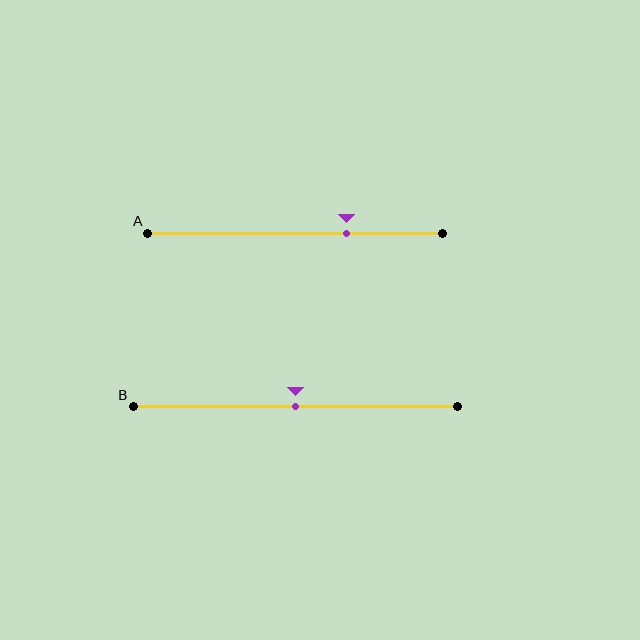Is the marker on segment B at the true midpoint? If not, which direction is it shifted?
Yes, the marker on segment B is at the true midpoint.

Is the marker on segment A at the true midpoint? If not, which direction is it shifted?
No, the marker on segment A is shifted to the right by about 17% of the segment length.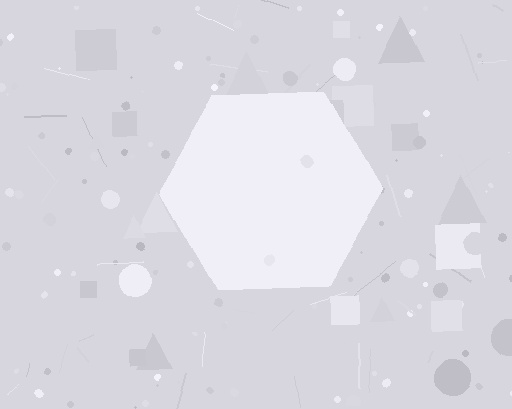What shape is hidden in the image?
A hexagon is hidden in the image.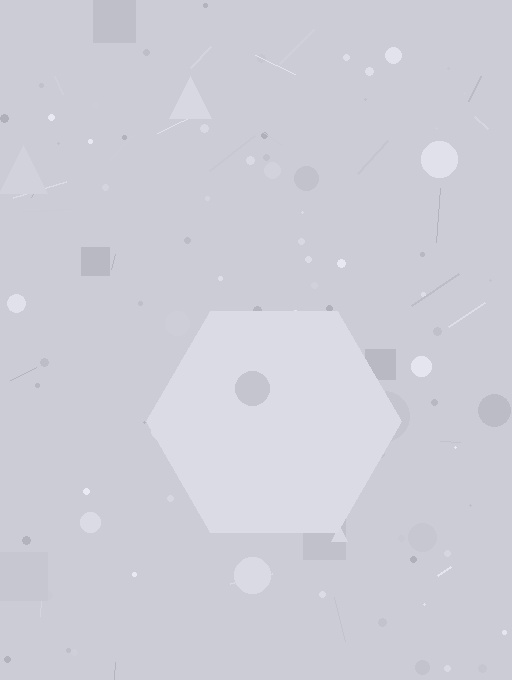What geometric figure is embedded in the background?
A hexagon is embedded in the background.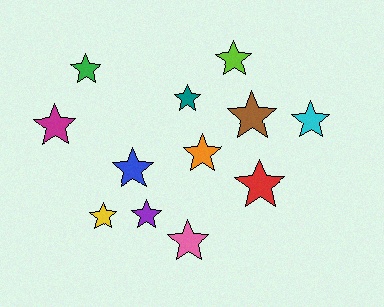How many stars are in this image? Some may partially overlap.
There are 12 stars.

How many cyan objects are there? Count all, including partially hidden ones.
There is 1 cyan object.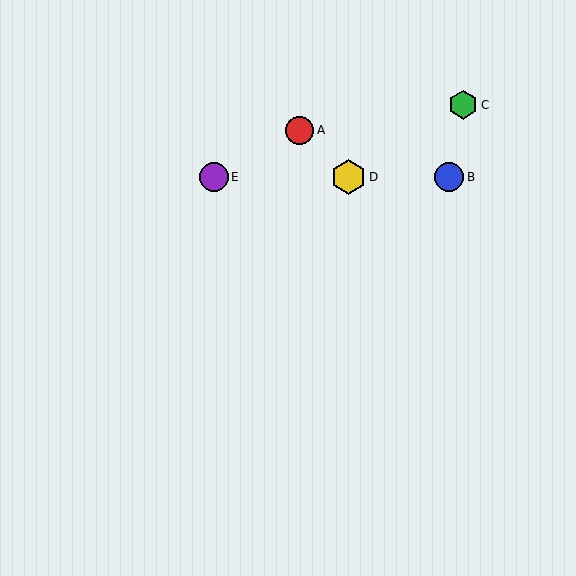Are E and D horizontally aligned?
Yes, both are at y≈177.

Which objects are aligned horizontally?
Objects B, D, E are aligned horizontally.